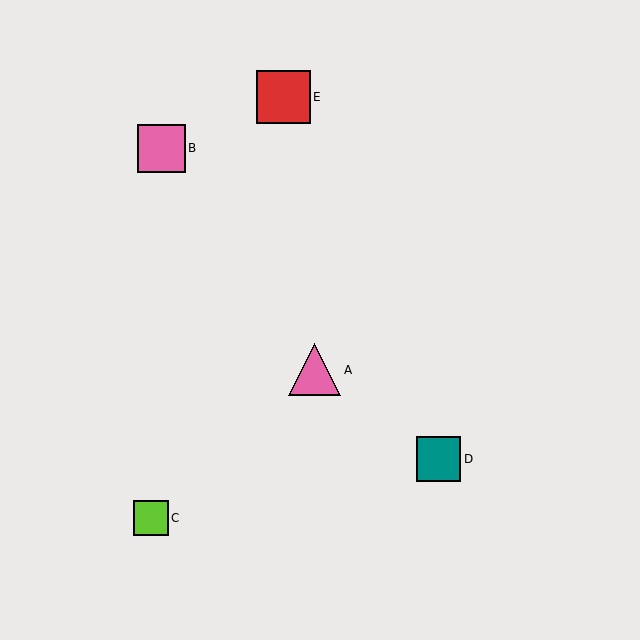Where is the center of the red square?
The center of the red square is at (283, 97).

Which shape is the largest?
The red square (labeled E) is the largest.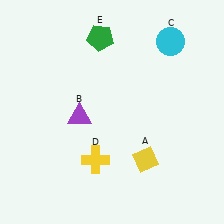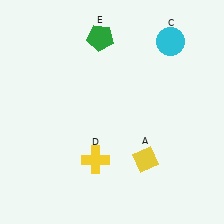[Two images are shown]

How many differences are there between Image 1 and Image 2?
There is 1 difference between the two images.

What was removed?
The purple triangle (B) was removed in Image 2.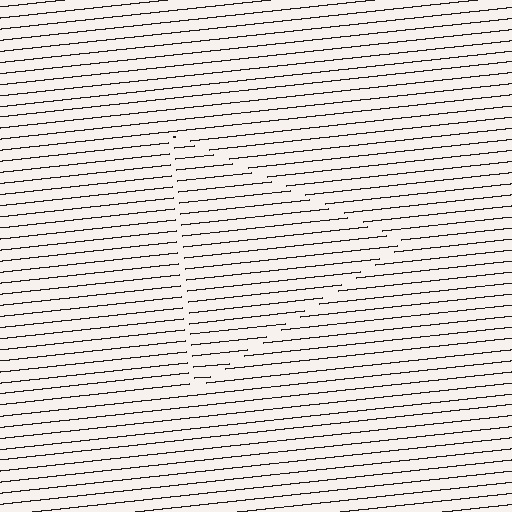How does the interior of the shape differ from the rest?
The interior of the shape contains the same grating, shifted by half a period — the contour is defined by the phase discontinuity where line-ends from the inner and outer gratings abut.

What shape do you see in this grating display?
An illusory triangle. The interior of the shape contains the same grating, shifted by half a period — the contour is defined by the phase discontinuity where line-ends from the inner and outer gratings abut.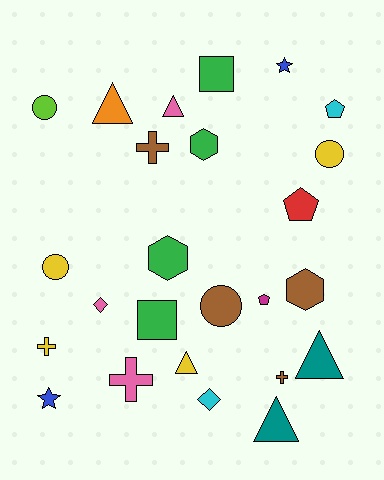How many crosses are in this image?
There are 4 crosses.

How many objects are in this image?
There are 25 objects.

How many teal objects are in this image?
There are 2 teal objects.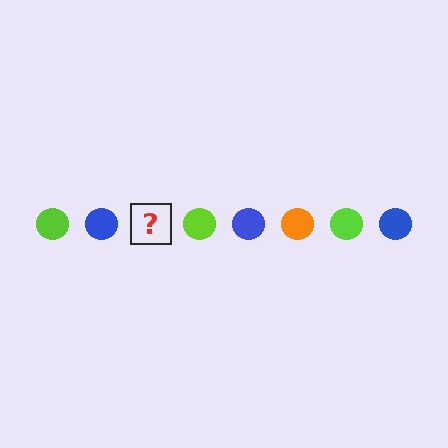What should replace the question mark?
The question mark should be replaced with an orange circle.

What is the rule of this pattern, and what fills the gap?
The rule is that the pattern cycles through lime, blue, orange circles. The gap should be filled with an orange circle.